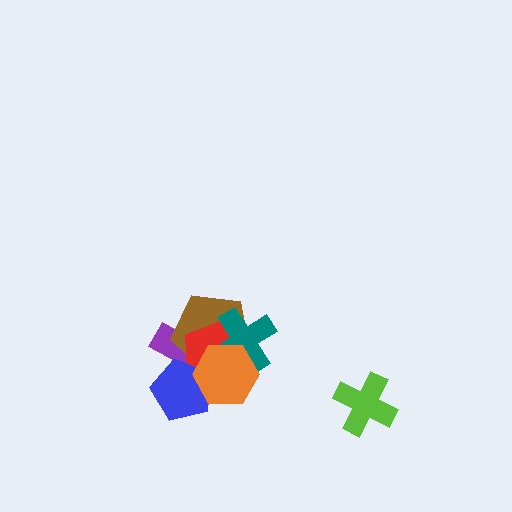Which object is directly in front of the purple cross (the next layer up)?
The brown pentagon is directly in front of the purple cross.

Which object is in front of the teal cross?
The orange hexagon is in front of the teal cross.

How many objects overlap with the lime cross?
0 objects overlap with the lime cross.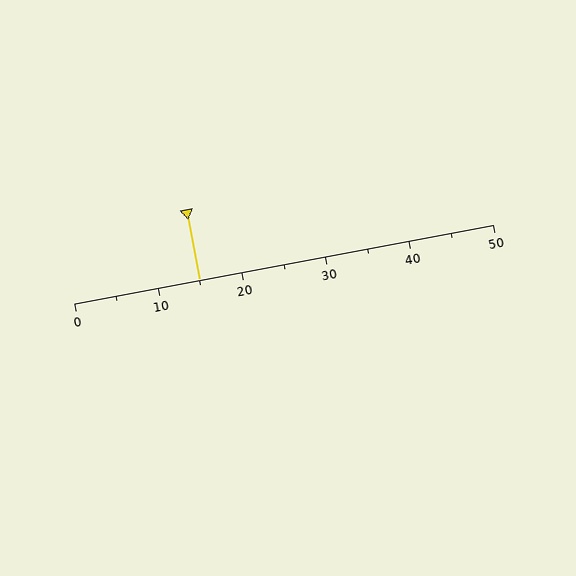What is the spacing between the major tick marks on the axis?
The major ticks are spaced 10 apart.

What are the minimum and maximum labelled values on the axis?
The axis runs from 0 to 50.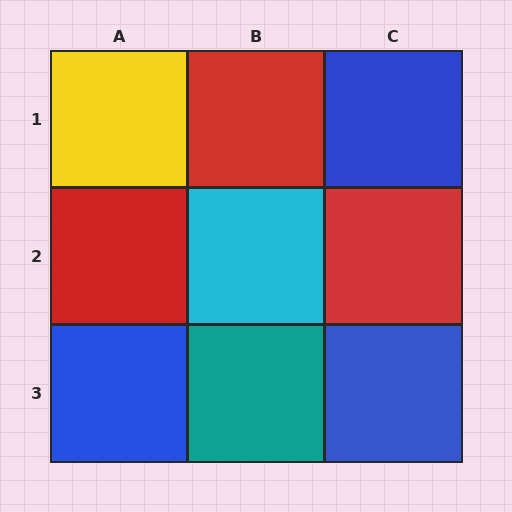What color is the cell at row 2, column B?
Cyan.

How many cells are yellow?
1 cell is yellow.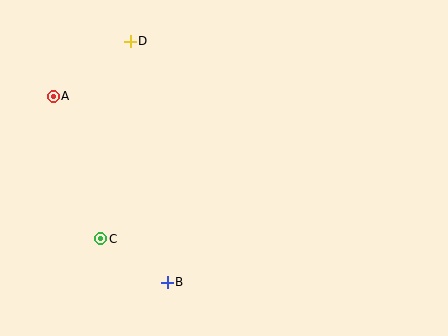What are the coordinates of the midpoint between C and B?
The midpoint between C and B is at (134, 261).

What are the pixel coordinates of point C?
Point C is at (101, 239).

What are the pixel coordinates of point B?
Point B is at (167, 282).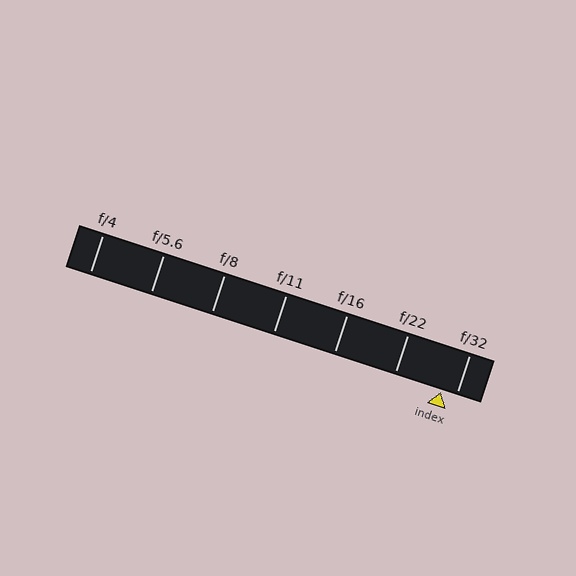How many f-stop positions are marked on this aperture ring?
There are 7 f-stop positions marked.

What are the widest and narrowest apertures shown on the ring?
The widest aperture shown is f/4 and the narrowest is f/32.